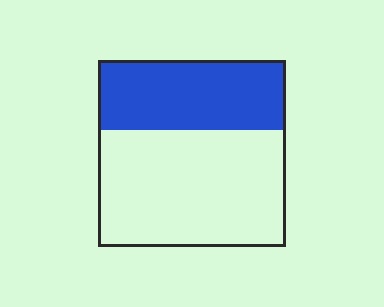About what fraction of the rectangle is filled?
About three eighths (3/8).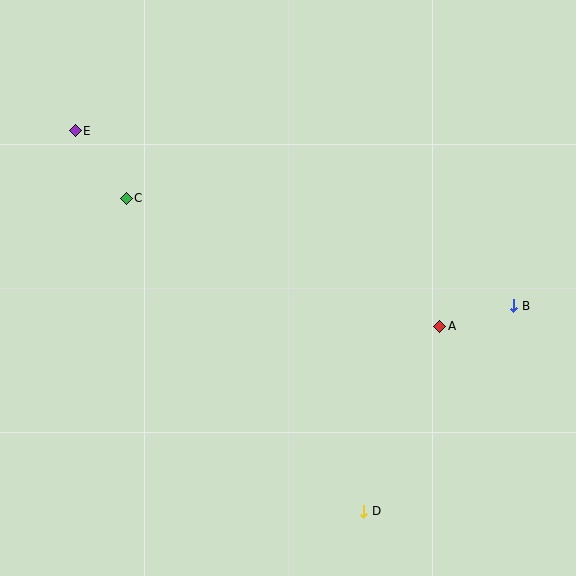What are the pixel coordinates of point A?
Point A is at (440, 326).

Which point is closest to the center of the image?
Point A at (440, 326) is closest to the center.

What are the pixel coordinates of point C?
Point C is at (126, 198).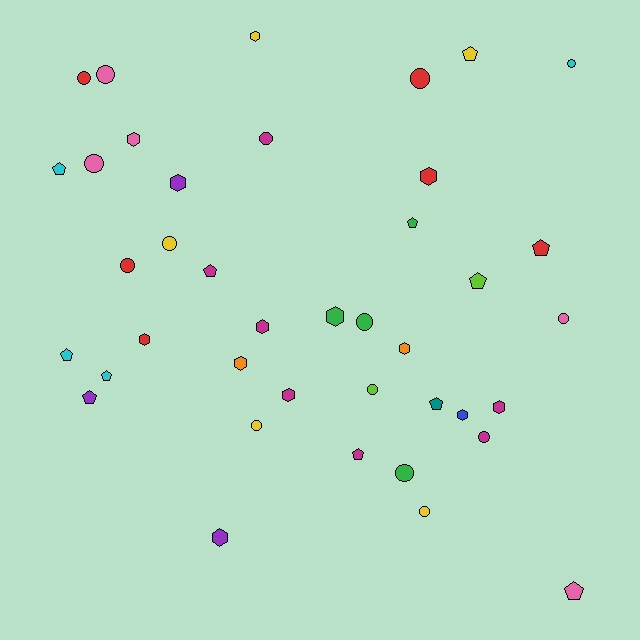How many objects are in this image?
There are 40 objects.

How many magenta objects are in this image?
There are 7 magenta objects.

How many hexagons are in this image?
There are 13 hexagons.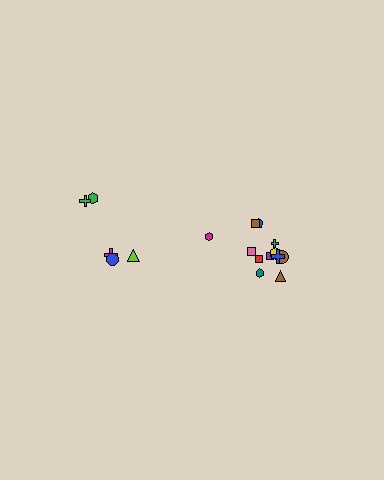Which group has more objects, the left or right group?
The right group.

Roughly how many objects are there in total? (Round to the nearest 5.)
Roughly 15 objects in total.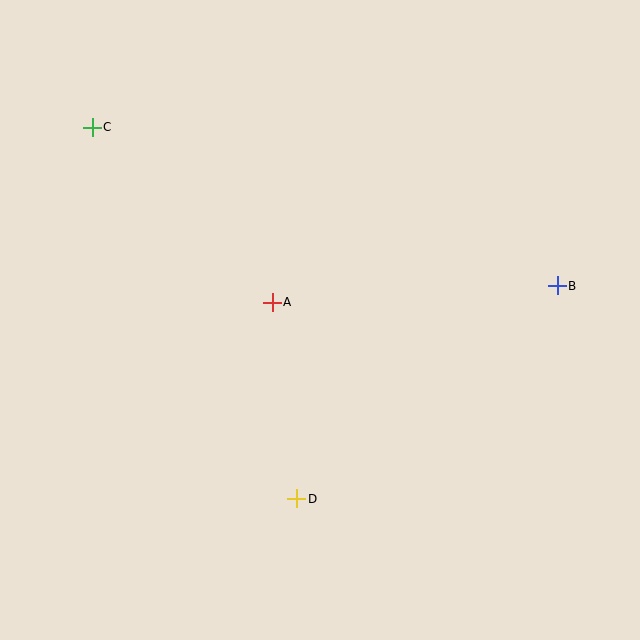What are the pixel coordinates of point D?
Point D is at (297, 499).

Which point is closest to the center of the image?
Point A at (272, 302) is closest to the center.